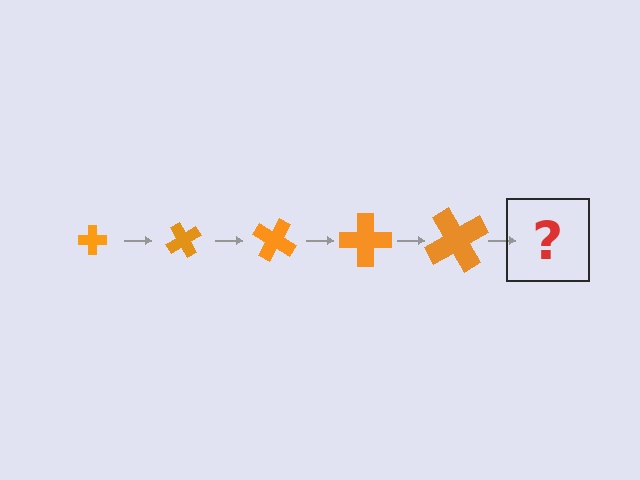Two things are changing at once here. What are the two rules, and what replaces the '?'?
The two rules are that the cross grows larger each step and it rotates 60 degrees each step. The '?' should be a cross, larger than the previous one and rotated 300 degrees from the start.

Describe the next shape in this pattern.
It should be a cross, larger than the previous one and rotated 300 degrees from the start.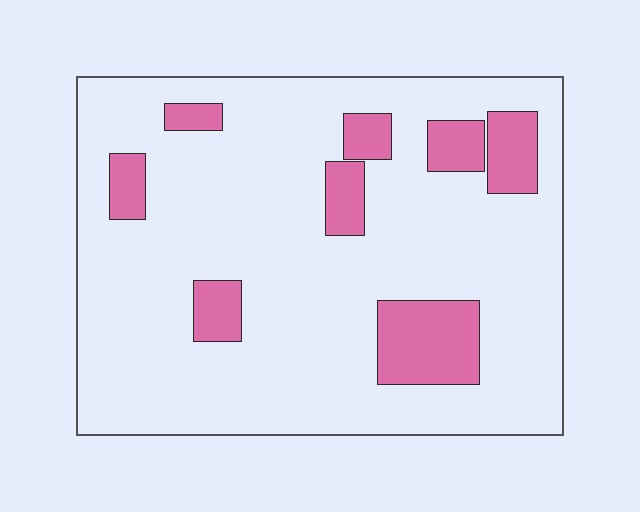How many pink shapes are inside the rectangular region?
8.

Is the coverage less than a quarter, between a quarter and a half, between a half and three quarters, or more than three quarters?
Less than a quarter.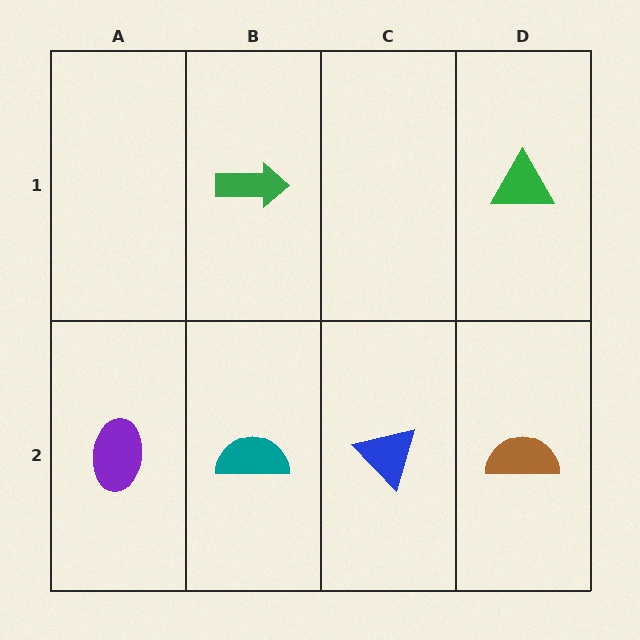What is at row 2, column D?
A brown semicircle.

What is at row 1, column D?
A green triangle.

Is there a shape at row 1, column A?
No, that cell is empty.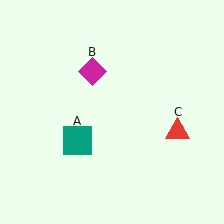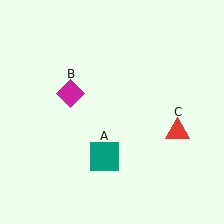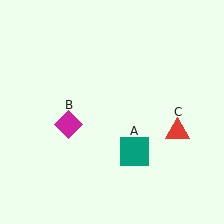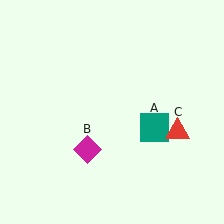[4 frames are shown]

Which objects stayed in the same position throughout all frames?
Red triangle (object C) remained stationary.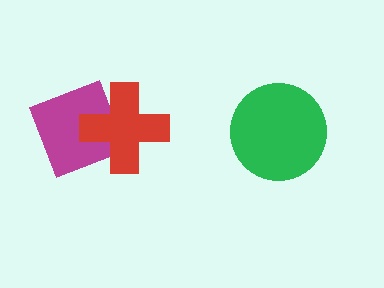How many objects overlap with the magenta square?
1 object overlaps with the magenta square.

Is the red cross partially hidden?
No, no other shape covers it.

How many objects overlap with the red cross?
1 object overlaps with the red cross.